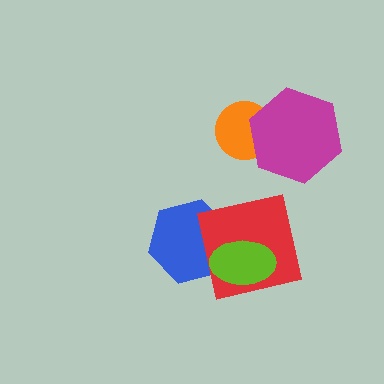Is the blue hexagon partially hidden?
Yes, it is partially covered by another shape.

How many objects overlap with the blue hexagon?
2 objects overlap with the blue hexagon.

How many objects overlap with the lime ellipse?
2 objects overlap with the lime ellipse.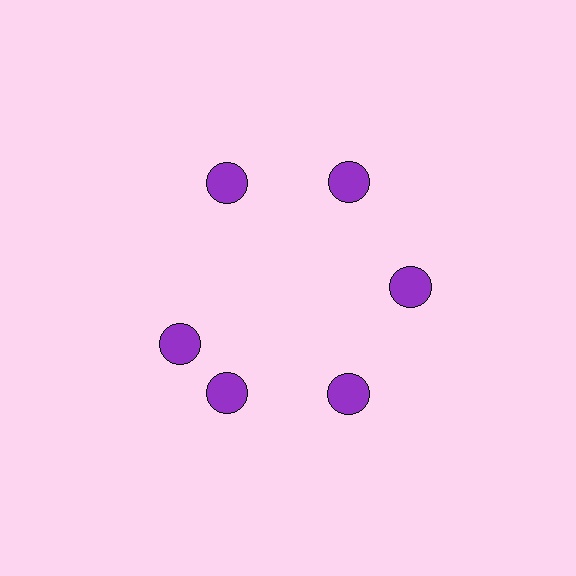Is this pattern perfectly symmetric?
No. The 6 purple circles are arranged in a ring, but one element near the 9 o'clock position is rotated out of alignment along the ring, breaking the 6-fold rotational symmetry.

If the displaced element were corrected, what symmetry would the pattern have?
It would have 6-fold rotational symmetry — the pattern would map onto itself every 60 degrees.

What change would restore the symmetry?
The symmetry would be restored by rotating it back into even spacing with its neighbors so that all 6 circles sit at equal angles and equal distance from the center.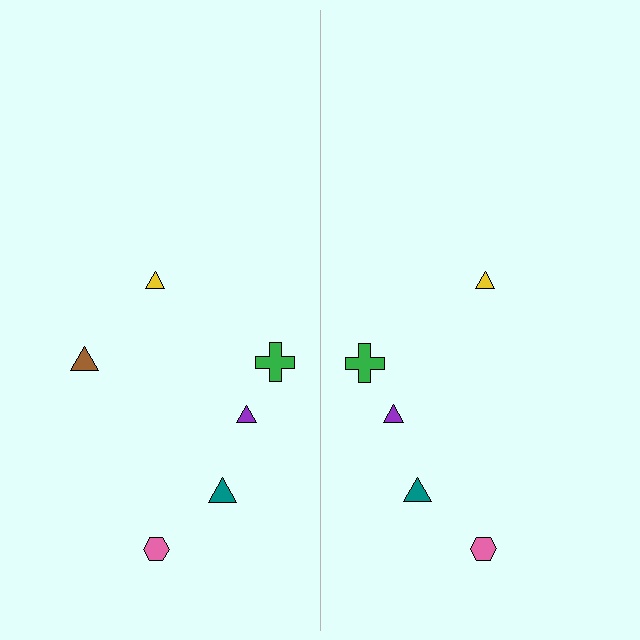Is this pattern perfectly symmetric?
No, the pattern is not perfectly symmetric. A brown triangle is missing from the right side.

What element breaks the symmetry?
A brown triangle is missing from the right side.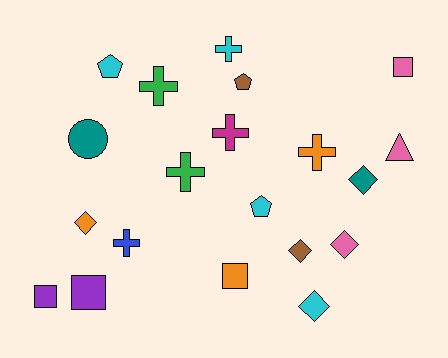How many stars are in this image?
There are no stars.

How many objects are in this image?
There are 20 objects.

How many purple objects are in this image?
There are 2 purple objects.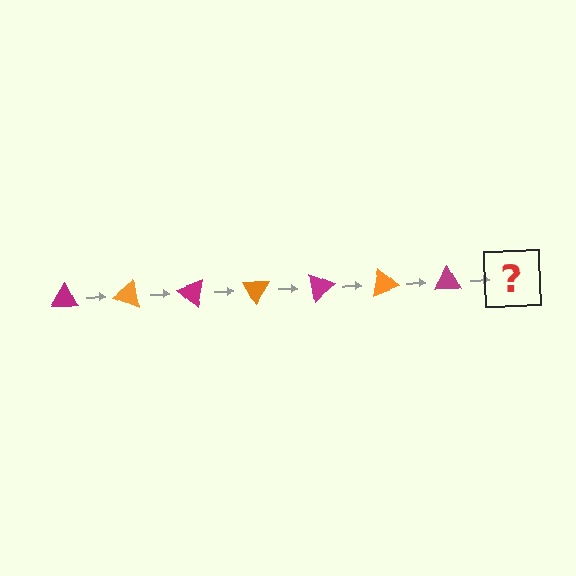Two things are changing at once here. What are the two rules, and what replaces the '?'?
The two rules are that it rotates 20 degrees each step and the color cycles through magenta and orange. The '?' should be an orange triangle, rotated 140 degrees from the start.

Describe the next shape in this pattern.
It should be an orange triangle, rotated 140 degrees from the start.